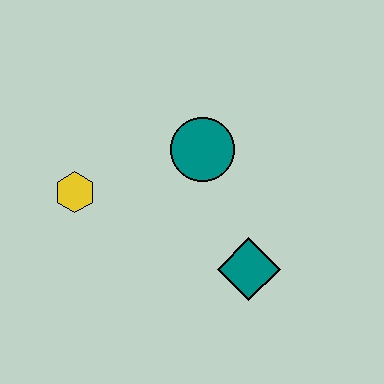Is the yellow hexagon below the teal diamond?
No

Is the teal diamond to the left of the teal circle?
No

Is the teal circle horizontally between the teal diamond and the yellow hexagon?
Yes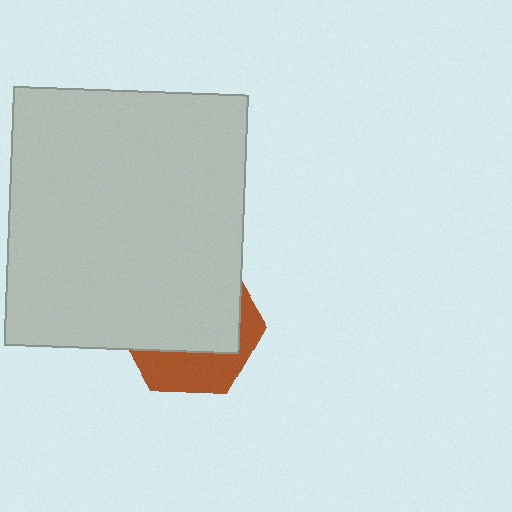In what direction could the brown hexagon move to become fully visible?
The brown hexagon could move down. That would shift it out from behind the light gray rectangle entirely.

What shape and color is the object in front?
The object in front is a light gray rectangle.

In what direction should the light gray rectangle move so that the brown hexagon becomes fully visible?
The light gray rectangle should move up. That is the shortest direction to clear the overlap and leave the brown hexagon fully visible.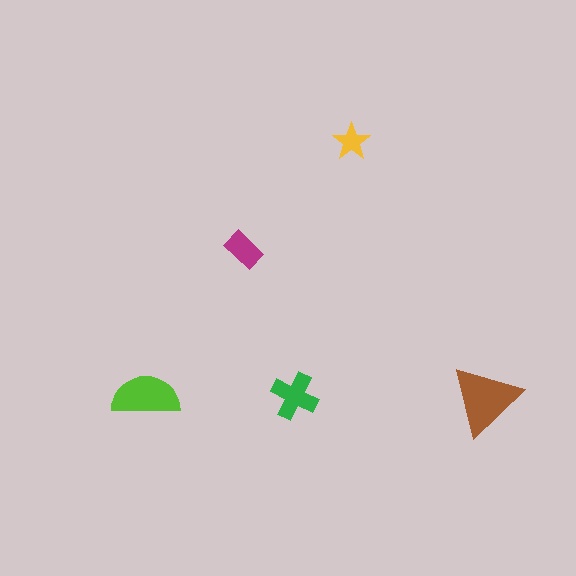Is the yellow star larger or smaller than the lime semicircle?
Smaller.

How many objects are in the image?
There are 5 objects in the image.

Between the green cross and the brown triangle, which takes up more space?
The brown triangle.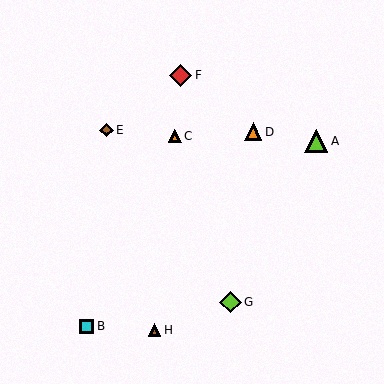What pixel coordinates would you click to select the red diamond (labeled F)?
Click at (181, 75) to select the red diamond F.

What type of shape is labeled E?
Shape E is a brown diamond.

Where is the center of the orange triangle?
The center of the orange triangle is at (253, 132).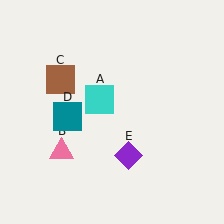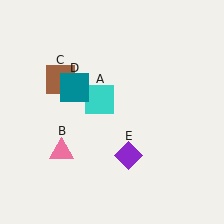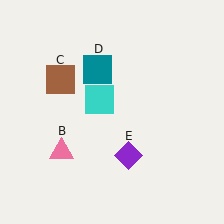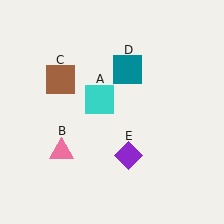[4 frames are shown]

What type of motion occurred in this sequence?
The teal square (object D) rotated clockwise around the center of the scene.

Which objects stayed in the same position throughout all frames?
Cyan square (object A) and pink triangle (object B) and brown square (object C) and purple diamond (object E) remained stationary.